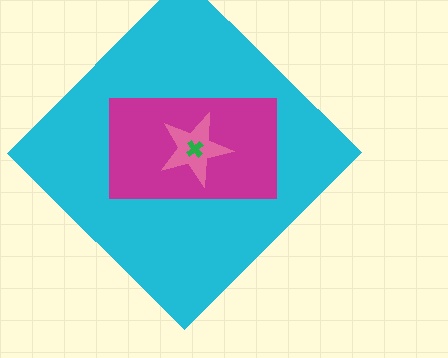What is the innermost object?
The green cross.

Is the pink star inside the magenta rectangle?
Yes.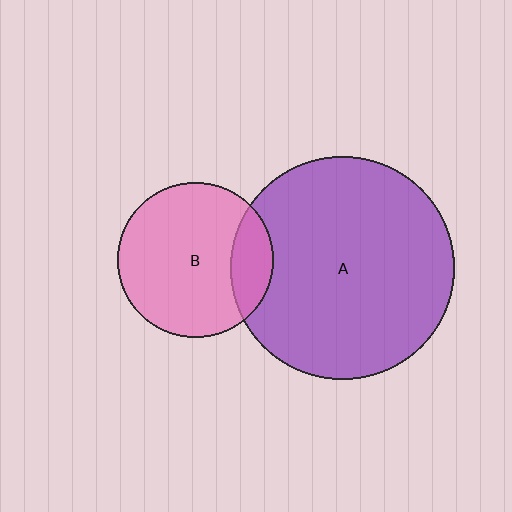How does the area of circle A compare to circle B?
Approximately 2.1 times.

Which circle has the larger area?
Circle A (purple).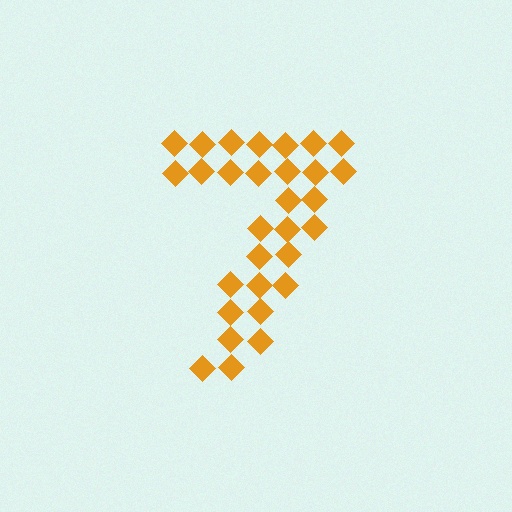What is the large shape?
The large shape is the digit 7.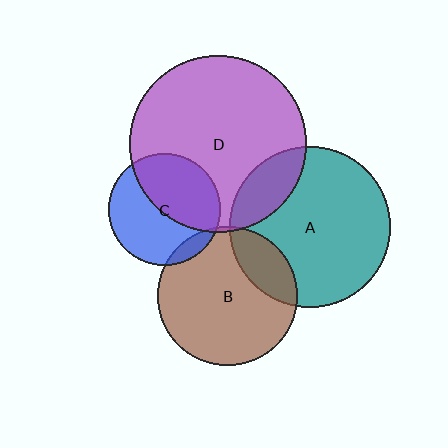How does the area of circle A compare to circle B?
Approximately 1.3 times.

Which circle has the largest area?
Circle D (purple).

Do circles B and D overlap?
Yes.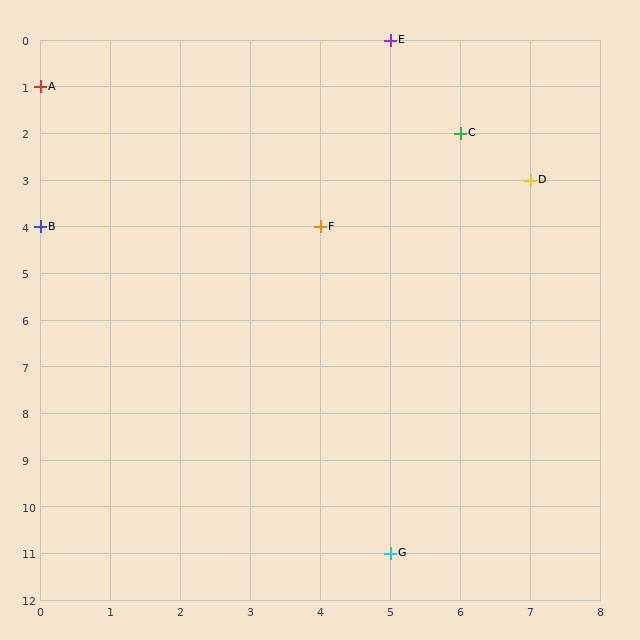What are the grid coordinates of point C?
Point C is at grid coordinates (6, 2).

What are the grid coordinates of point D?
Point D is at grid coordinates (7, 3).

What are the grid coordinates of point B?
Point B is at grid coordinates (0, 4).